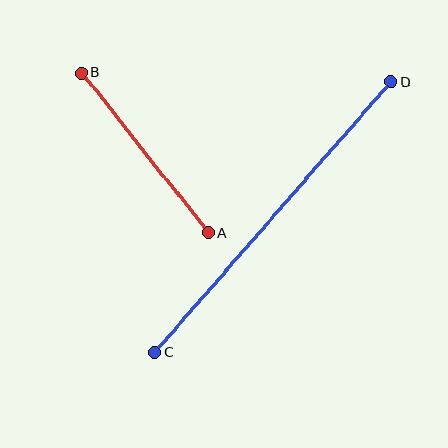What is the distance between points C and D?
The distance is approximately 359 pixels.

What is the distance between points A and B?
The distance is approximately 204 pixels.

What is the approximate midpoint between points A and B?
The midpoint is at approximately (145, 153) pixels.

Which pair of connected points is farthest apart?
Points C and D are farthest apart.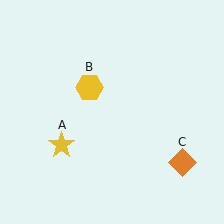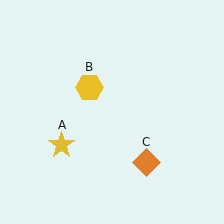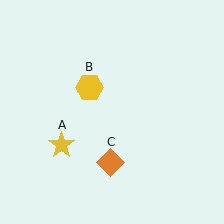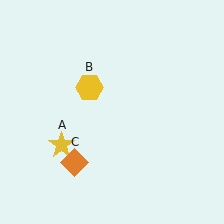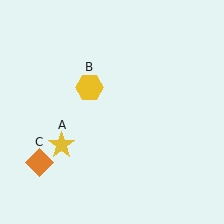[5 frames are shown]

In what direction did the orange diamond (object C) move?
The orange diamond (object C) moved left.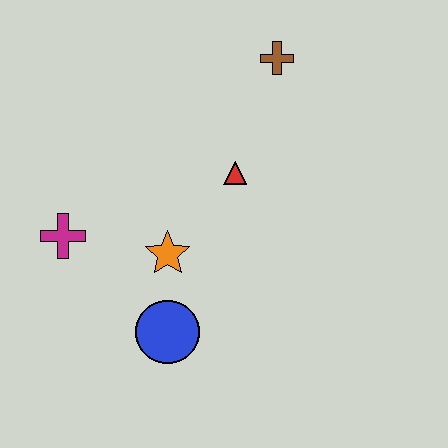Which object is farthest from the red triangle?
The magenta cross is farthest from the red triangle.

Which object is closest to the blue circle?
The orange star is closest to the blue circle.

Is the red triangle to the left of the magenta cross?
No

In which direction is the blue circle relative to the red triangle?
The blue circle is below the red triangle.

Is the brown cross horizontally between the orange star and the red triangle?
No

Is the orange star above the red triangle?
No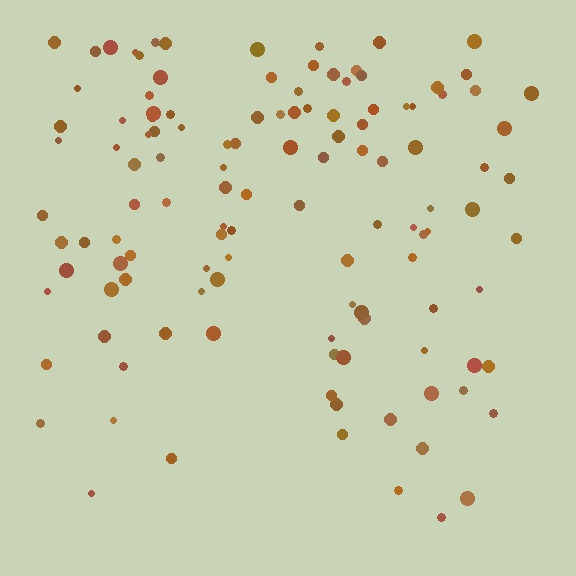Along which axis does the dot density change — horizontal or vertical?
Vertical.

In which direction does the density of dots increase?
From bottom to top, with the top side densest.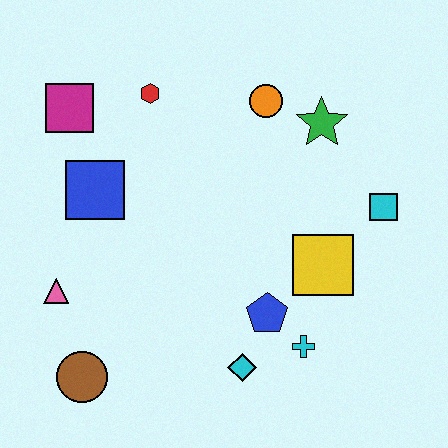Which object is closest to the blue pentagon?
The cyan cross is closest to the blue pentagon.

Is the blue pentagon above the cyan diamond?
Yes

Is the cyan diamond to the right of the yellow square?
No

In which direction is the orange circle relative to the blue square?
The orange circle is to the right of the blue square.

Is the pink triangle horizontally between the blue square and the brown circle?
No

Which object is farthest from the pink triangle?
The cyan square is farthest from the pink triangle.